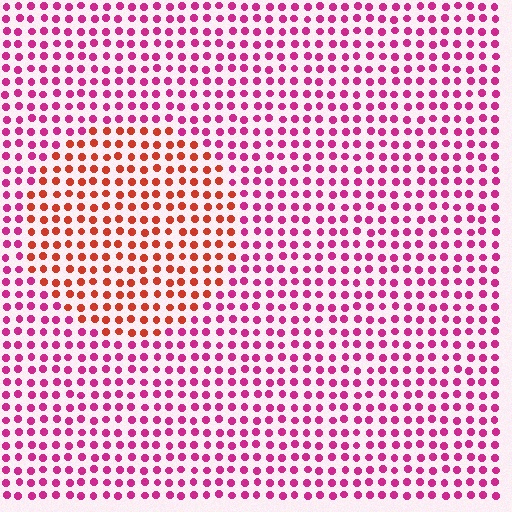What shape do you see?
I see a circle.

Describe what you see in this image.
The image is filled with small magenta elements in a uniform arrangement. A circle-shaped region is visible where the elements are tinted to a slightly different hue, forming a subtle color boundary.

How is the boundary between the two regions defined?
The boundary is defined purely by a slight shift in hue (about 43 degrees). Spacing, size, and orientation are identical on both sides.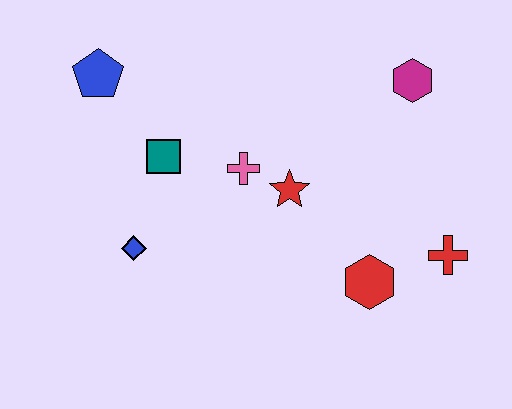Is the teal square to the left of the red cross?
Yes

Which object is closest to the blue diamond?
The teal square is closest to the blue diamond.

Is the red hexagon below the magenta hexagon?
Yes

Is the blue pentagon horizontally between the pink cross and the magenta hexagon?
No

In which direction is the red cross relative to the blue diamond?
The red cross is to the right of the blue diamond.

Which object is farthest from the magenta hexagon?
The blue diamond is farthest from the magenta hexagon.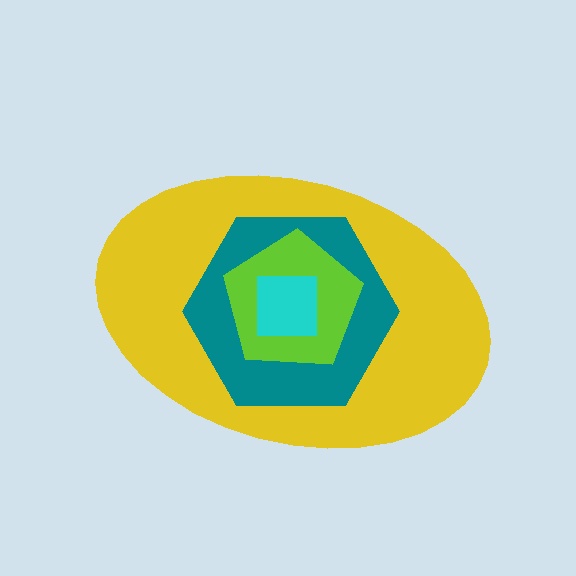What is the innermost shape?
The cyan square.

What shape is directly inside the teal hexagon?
The lime pentagon.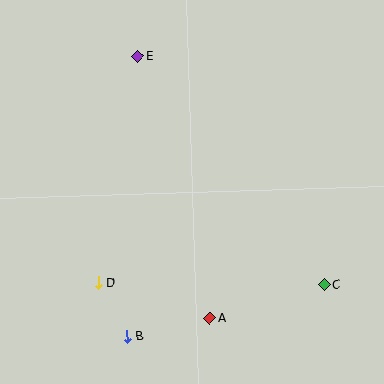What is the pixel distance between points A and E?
The distance between A and E is 271 pixels.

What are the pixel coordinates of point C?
Point C is at (324, 285).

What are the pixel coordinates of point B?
Point B is at (127, 336).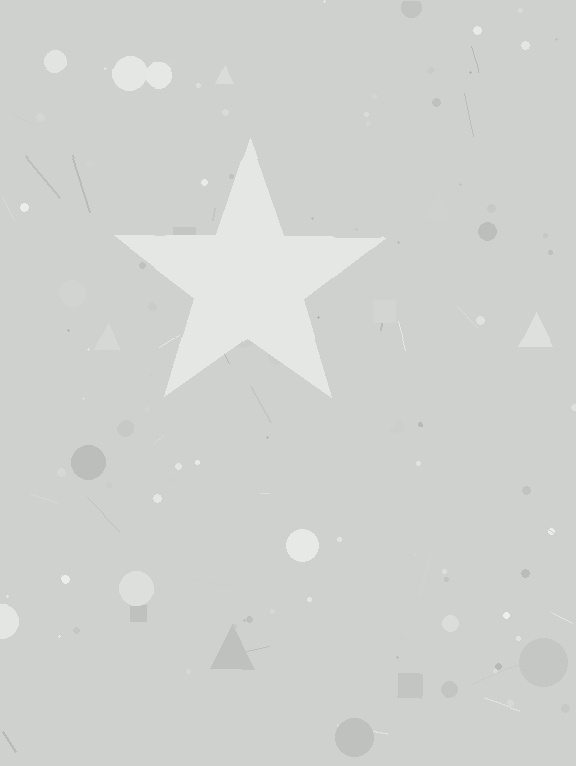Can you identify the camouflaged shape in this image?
The camouflaged shape is a star.